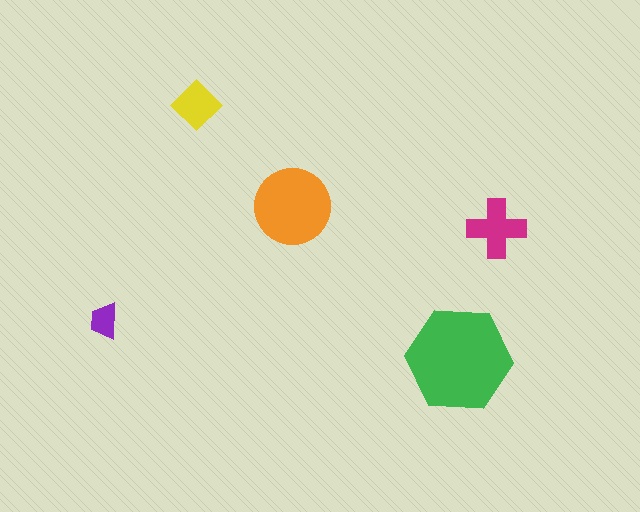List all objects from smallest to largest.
The purple trapezoid, the yellow diamond, the magenta cross, the orange circle, the green hexagon.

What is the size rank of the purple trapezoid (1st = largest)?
5th.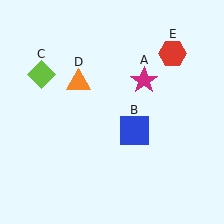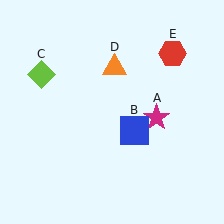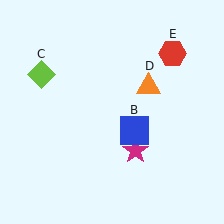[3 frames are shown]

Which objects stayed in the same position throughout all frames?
Blue square (object B) and lime diamond (object C) and red hexagon (object E) remained stationary.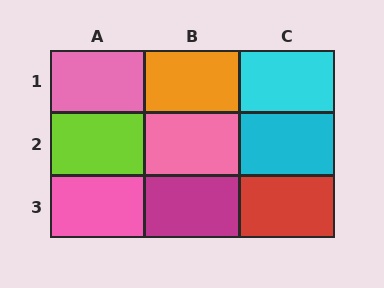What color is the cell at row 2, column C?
Cyan.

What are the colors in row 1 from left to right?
Pink, orange, cyan.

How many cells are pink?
3 cells are pink.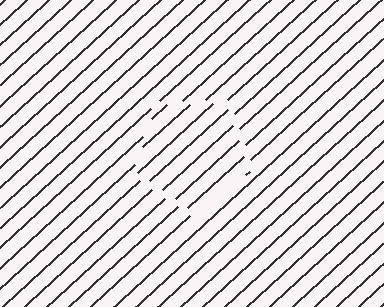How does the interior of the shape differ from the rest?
The interior of the shape contains the same grating, shifted by half a period — the contour is defined by the phase discontinuity where line-ends from the inner and outer gratings abut.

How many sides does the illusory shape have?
5 sides — the line-ends trace a pentagon.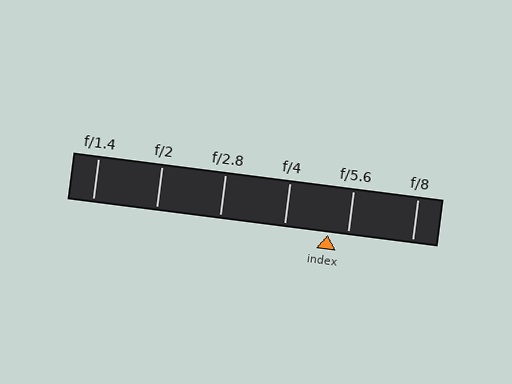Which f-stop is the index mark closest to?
The index mark is closest to f/5.6.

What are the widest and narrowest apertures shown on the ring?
The widest aperture shown is f/1.4 and the narrowest is f/8.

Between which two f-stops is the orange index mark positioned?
The index mark is between f/4 and f/5.6.